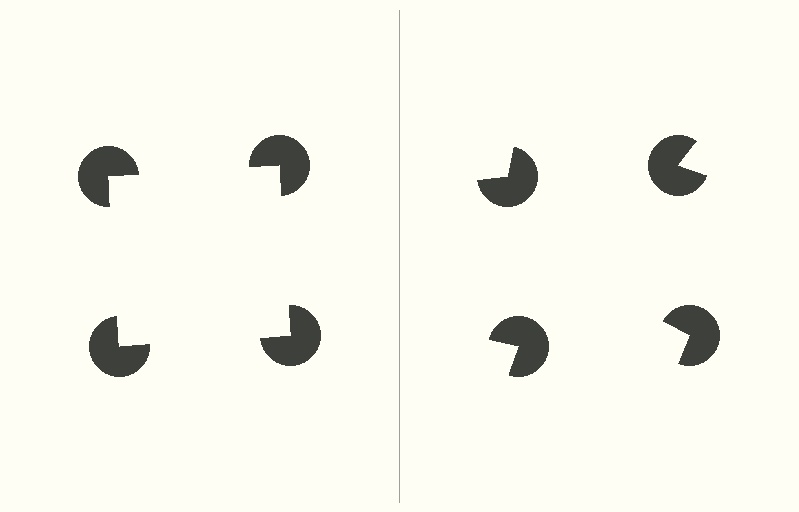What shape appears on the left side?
An illusory square.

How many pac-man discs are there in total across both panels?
8 — 4 on each side.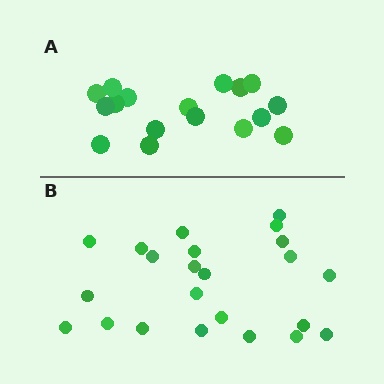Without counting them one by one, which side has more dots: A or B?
Region B (the bottom region) has more dots.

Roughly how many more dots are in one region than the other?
Region B has about 6 more dots than region A.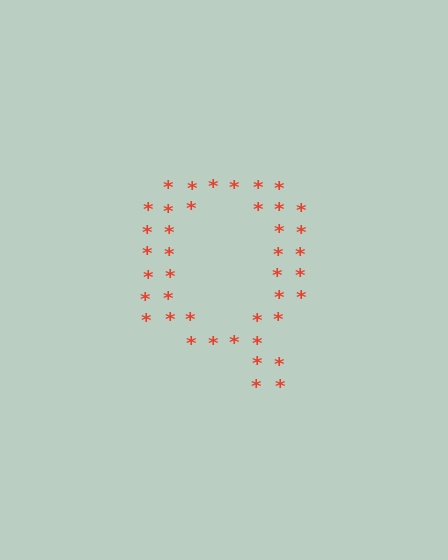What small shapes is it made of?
It is made of small asterisks.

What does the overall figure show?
The overall figure shows the letter Q.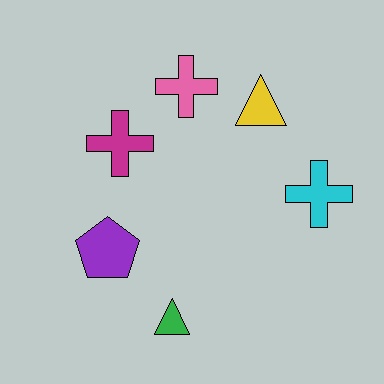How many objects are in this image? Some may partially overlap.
There are 6 objects.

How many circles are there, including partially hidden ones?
There are no circles.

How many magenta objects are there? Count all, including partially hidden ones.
There is 1 magenta object.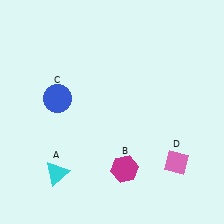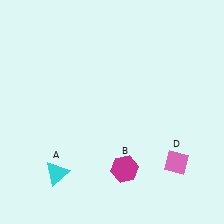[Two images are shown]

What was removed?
The blue circle (C) was removed in Image 2.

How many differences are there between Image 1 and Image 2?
There is 1 difference between the two images.